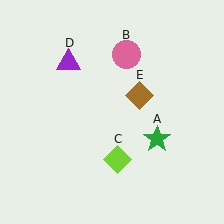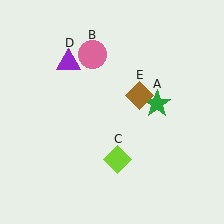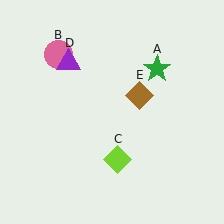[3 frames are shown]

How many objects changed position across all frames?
2 objects changed position: green star (object A), pink circle (object B).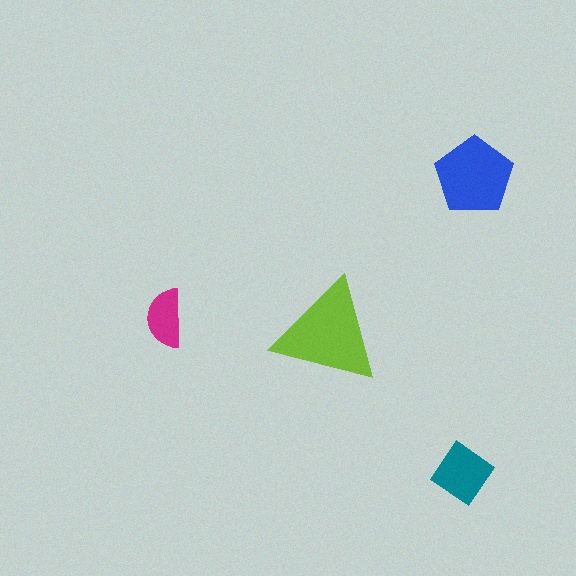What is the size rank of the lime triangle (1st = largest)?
1st.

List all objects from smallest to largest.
The magenta semicircle, the teal diamond, the blue pentagon, the lime triangle.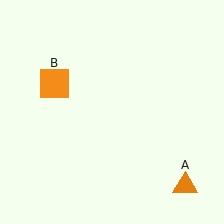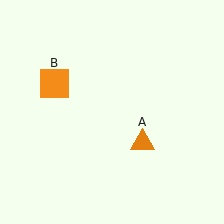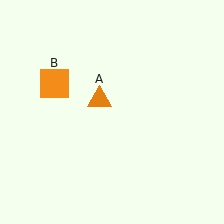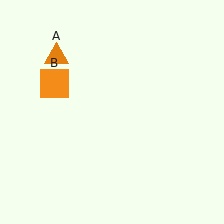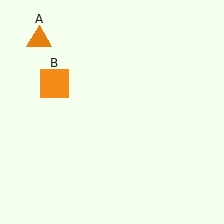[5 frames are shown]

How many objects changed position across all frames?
1 object changed position: orange triangle (object A).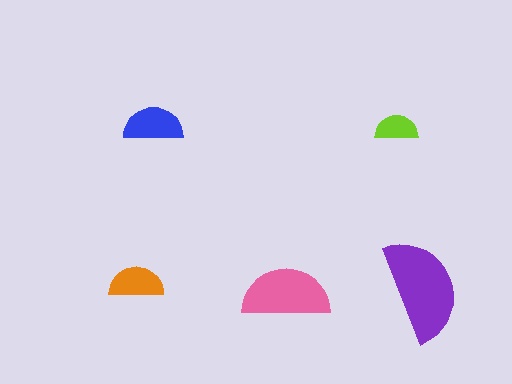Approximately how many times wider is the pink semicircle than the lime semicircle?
About 2 times wider.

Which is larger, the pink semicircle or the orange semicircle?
The pink one.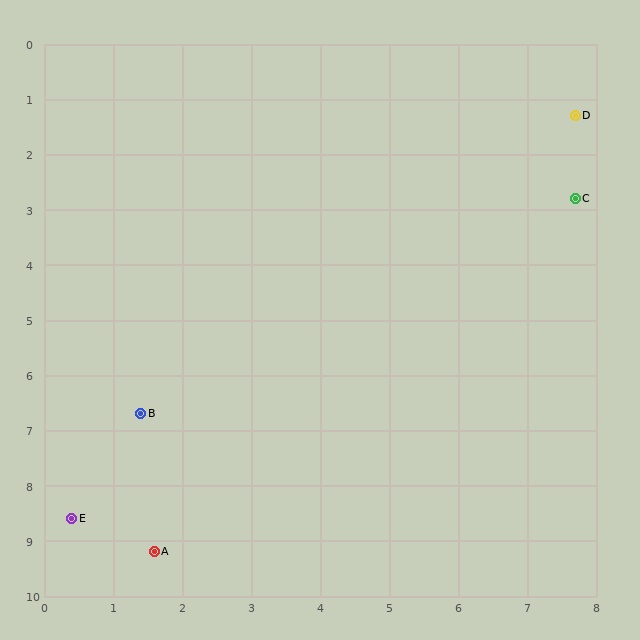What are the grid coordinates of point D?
Point D is at approximately (7.7, 1.3).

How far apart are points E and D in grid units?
Points E and D are about 10.3 grid units apart.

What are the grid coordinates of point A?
Point A is at approximately (1.6, 9.2).